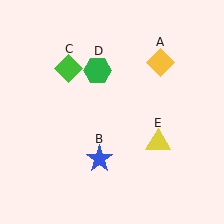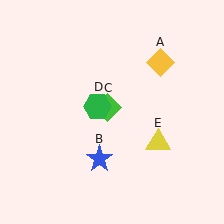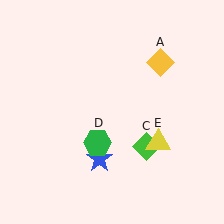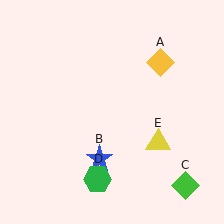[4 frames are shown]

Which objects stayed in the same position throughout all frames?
Yellow diamond (object A) and blue star (object B) and yellow triangle (object E) remained stationary.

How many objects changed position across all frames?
2 objects changed position: green diamond (object C), green hexagon (object D).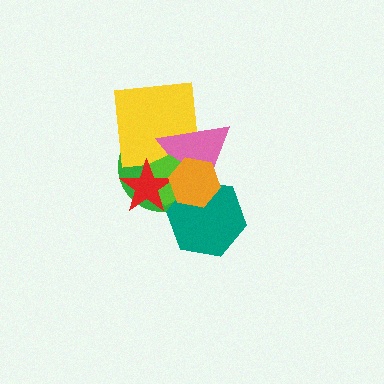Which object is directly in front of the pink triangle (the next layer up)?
The lime hexagon is directly in front of the pink triangle.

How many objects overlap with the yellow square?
3 objects overlap with the yellow square.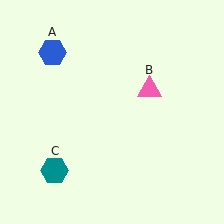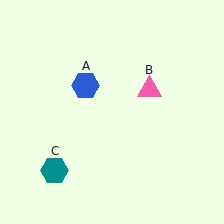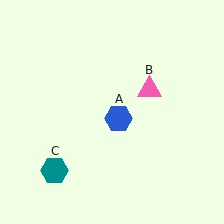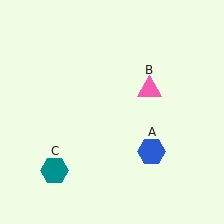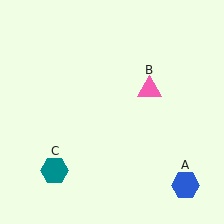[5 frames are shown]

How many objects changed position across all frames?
1 object changed position: blue hexagon (object A).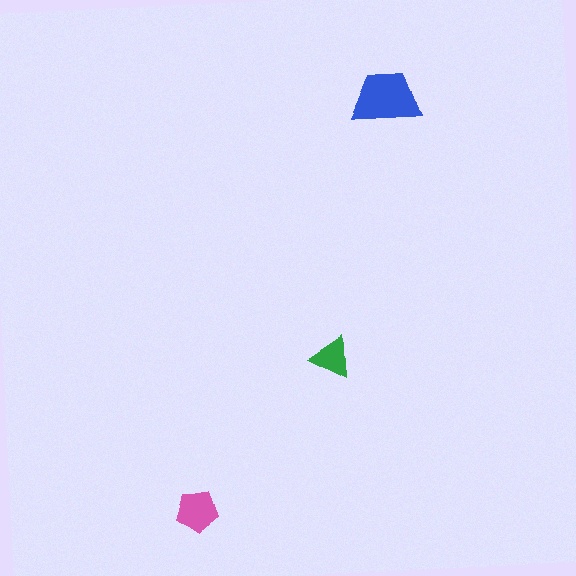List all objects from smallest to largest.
The green triangle, the pink pentagon, the blue trapezoid.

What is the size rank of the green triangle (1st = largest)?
3rd.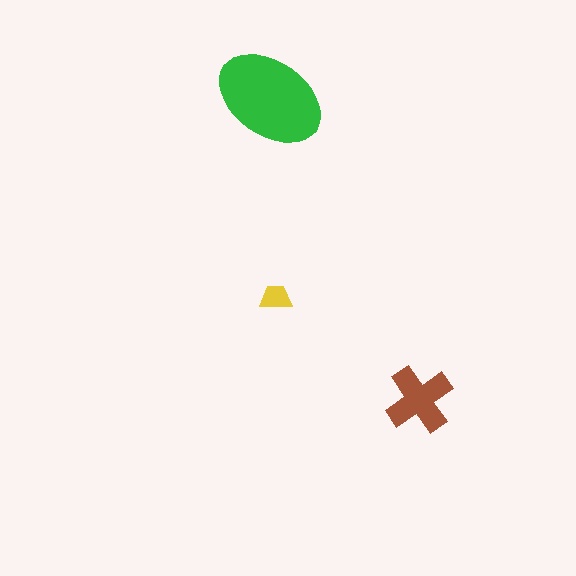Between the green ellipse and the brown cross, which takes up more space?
The green ellipse.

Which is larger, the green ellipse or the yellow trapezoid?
The green ellipse.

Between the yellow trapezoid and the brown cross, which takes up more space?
The brown cross.